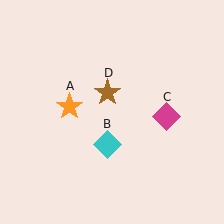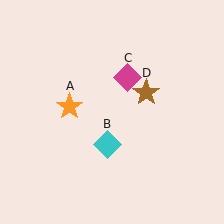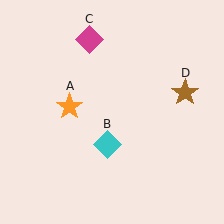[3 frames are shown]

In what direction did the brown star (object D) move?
The brown star (object D) moved right.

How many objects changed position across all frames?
2 objects changed position: magenta diamond (object C), brown star (object D).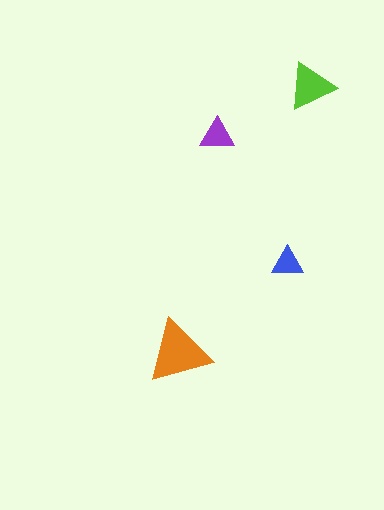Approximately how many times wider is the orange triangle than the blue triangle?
About 2 times wider.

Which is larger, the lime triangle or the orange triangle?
The orange one.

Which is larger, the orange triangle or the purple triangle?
The orange one.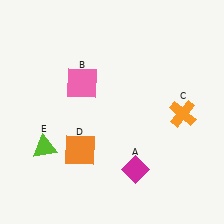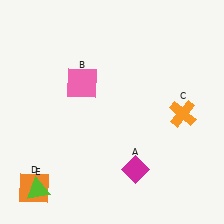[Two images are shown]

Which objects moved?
The objects that moved are: the orange square (D), the lime triangle (E).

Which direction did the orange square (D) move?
The orange square (D) moved left.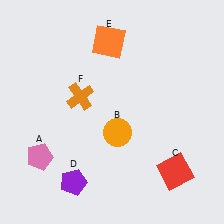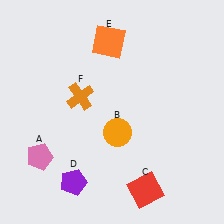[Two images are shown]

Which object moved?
The red square (C) moved left.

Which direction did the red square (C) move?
The red square (C) moved left.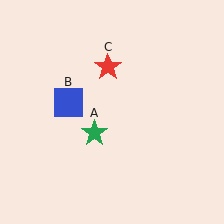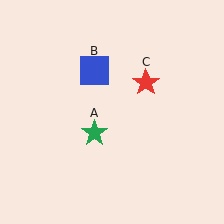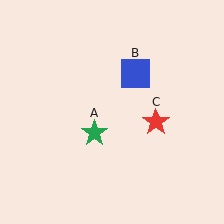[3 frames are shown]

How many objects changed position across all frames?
2 objects changed position: blue square (object B), red star (object C).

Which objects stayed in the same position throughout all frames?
Green star (object A) remained stationary.